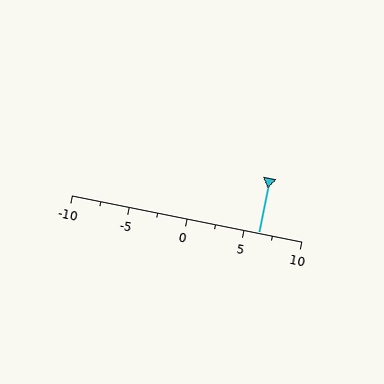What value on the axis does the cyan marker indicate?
The marker indicates approximately 6.2.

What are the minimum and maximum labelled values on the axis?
The axis runs from -10 to 10.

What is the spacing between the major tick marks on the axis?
The major ticks are spaced 5 apart.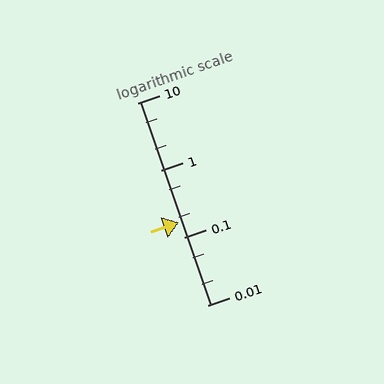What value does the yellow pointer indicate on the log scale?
The pointer indicates approximately 0.17.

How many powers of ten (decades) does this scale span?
The scale spans 3 decades, from 0.01 to 10.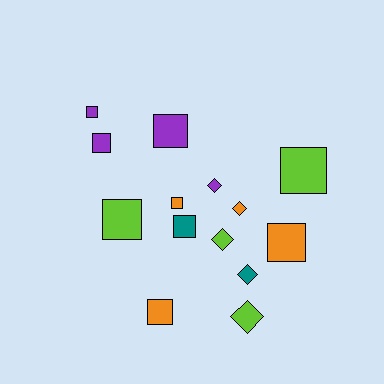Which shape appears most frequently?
Square, with 9 objects.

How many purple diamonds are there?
There is 1 purple diamond.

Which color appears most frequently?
Orange, with 4 objects.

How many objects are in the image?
There are 14 objects.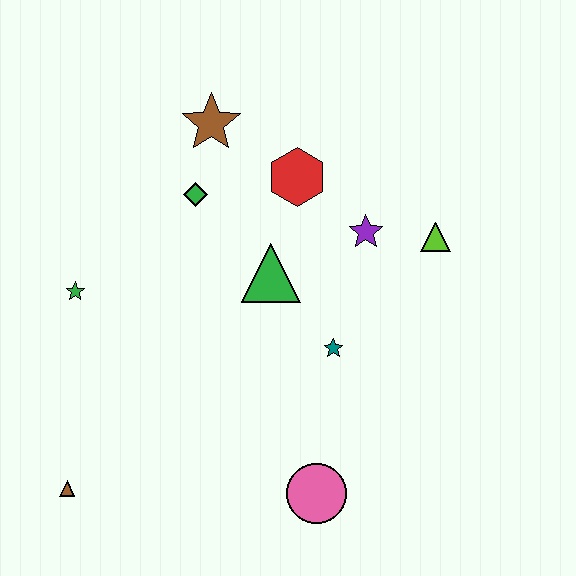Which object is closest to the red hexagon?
The purple star is closest to the red hexagon.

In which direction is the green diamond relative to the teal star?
The green diamond is above the teal star.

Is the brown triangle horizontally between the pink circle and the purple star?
No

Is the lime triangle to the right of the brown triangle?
Yes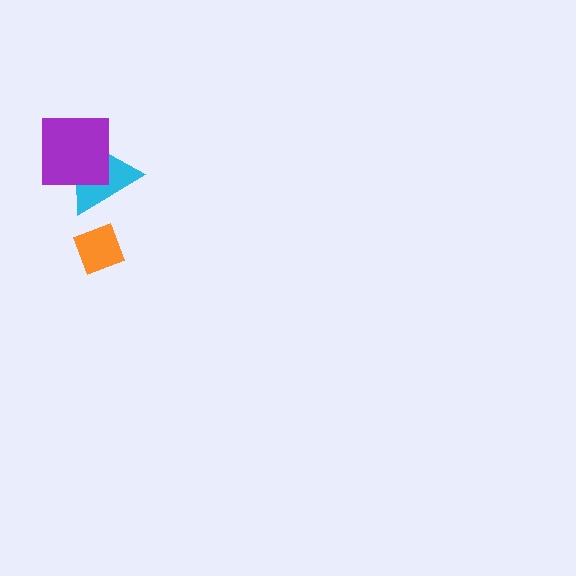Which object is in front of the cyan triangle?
The purple square is in front of the cyan triangle.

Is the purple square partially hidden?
No, no other shape covers it.